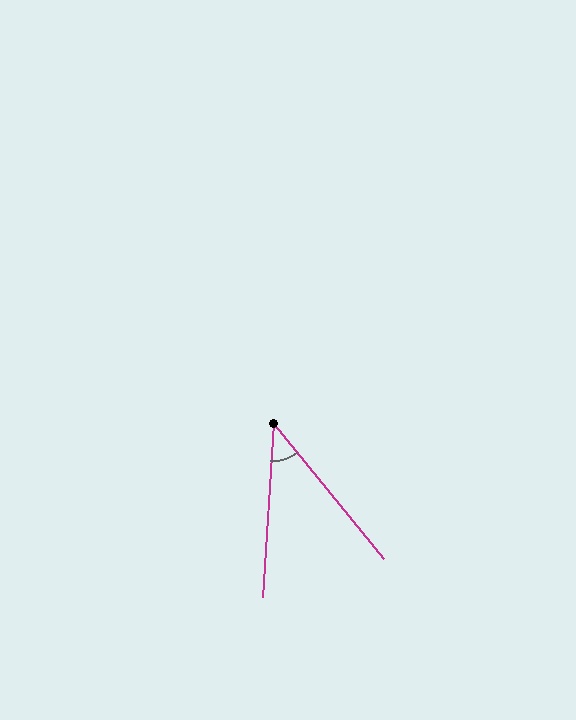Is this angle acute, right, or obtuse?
It is acute.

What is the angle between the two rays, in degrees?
Approximately 43 degrees.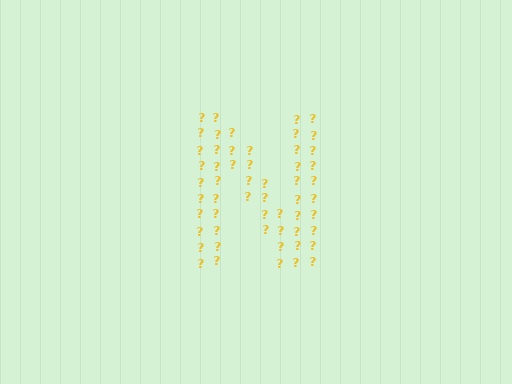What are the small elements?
The small elements are question marks.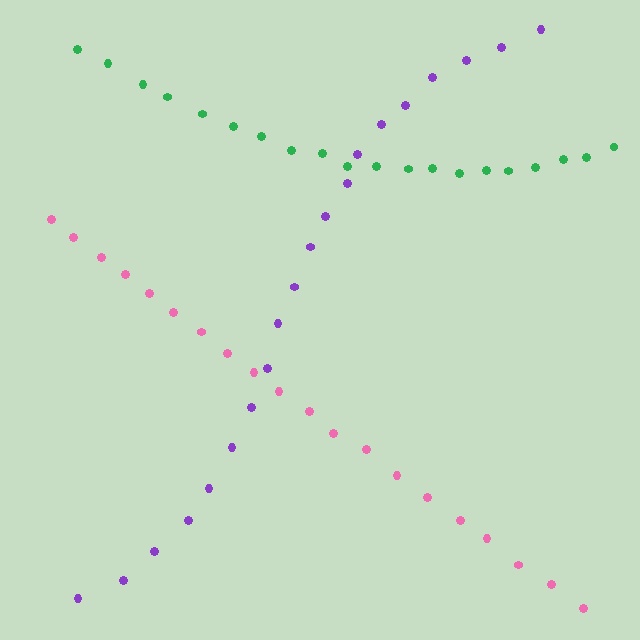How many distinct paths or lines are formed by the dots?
There are 3 distinct paths.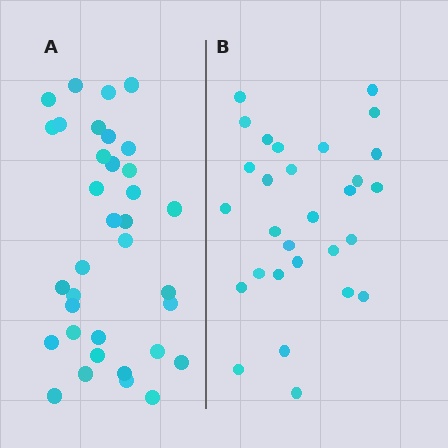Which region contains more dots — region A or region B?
Region A (the left region) has more dots.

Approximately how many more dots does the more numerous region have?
Region A has about 6 more dots than region B.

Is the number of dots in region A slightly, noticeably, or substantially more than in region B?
Region A has only slightly more — the two regions are fairly close. The ratio is roughly 1.2 to 1.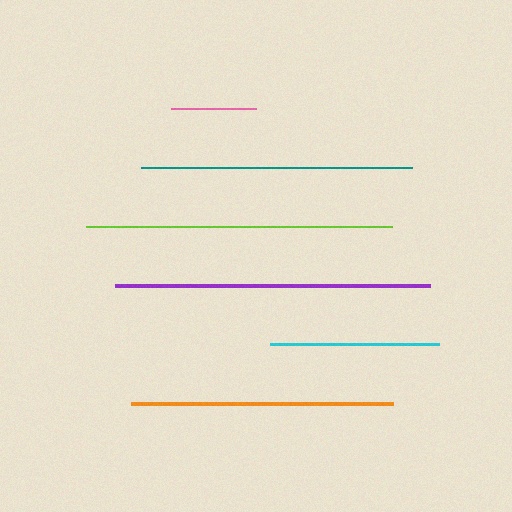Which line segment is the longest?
The purple line is the longest at approximately 314 pixels.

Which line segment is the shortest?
The pink line is the shortest at approximately 85 pixels.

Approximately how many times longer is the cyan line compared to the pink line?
The cyan line is approximately 2.0 times the length of the pink line.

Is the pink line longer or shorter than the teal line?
The teal line is longer than the pink line.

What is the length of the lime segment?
The lime segment is approximately 306 pixels long.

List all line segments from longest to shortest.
From longest to shortest: purple, lime, teal, orange, cyan, pink.